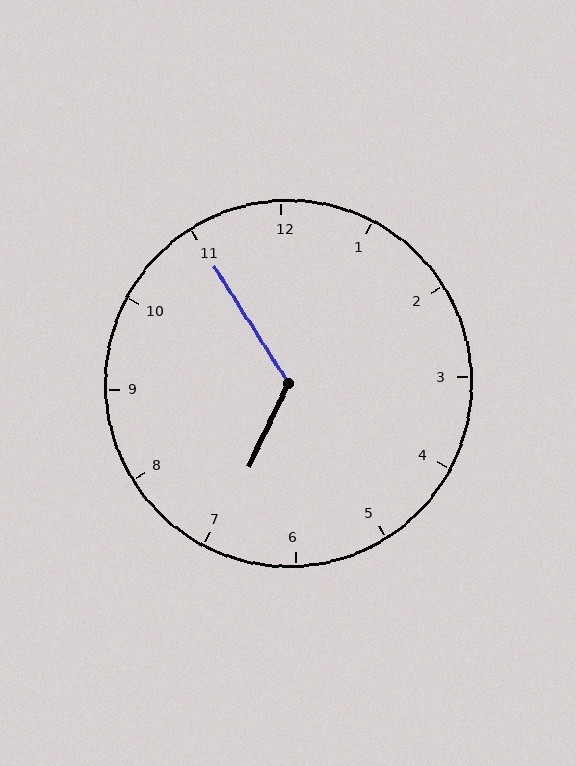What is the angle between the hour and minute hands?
Approximately 122 degrees.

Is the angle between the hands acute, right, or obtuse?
It is obtuse.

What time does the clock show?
6:55.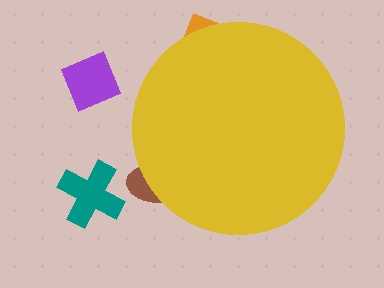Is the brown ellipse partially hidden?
Yes, the brown ellipse is partially hidden behind the yellow circle.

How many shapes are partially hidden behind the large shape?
2 shapes are partially hidden.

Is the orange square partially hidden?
Yes, the orange square is partially hidden behind the yellow circle.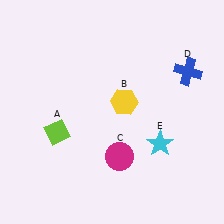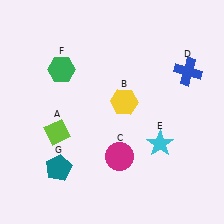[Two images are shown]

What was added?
A green hexagon (F), a teal pentagon (G) were added in Image 2.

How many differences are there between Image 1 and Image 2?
There are 2 differences between the two images.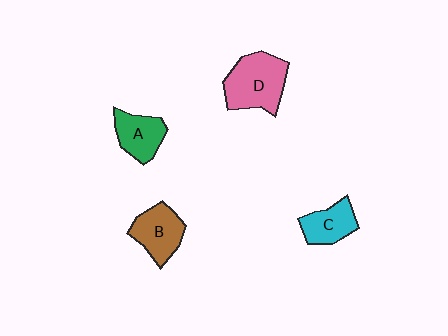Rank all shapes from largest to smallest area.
From largest to smallest: D (pink), B (brown), A (green), C (cyan).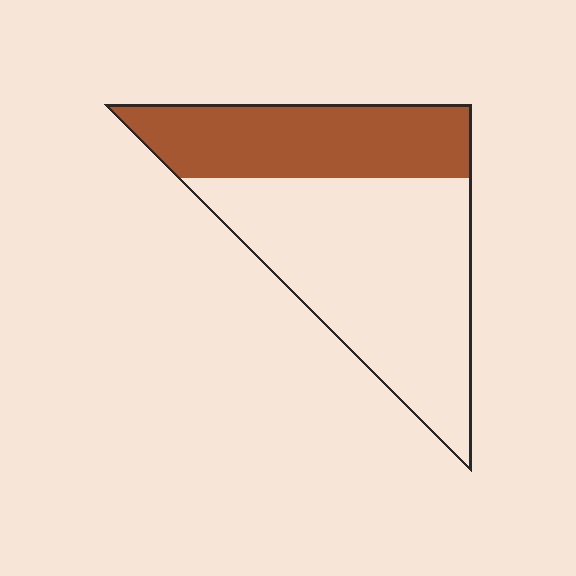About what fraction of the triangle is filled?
About three eighths (3/8).